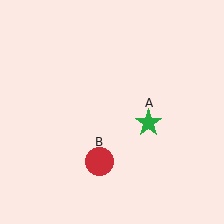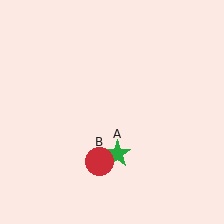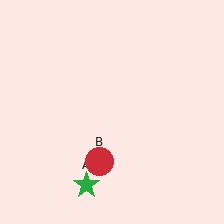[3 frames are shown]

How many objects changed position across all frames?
1 object changed position: green star (object A).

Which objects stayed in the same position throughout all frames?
Red circle (object B) remained stationary.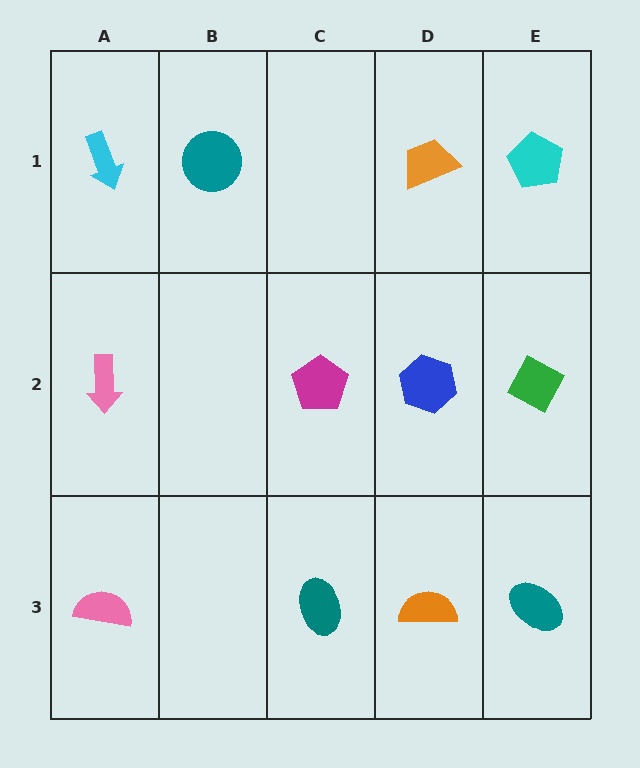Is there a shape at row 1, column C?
No, that cell is empty.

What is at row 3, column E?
A teal ellipse.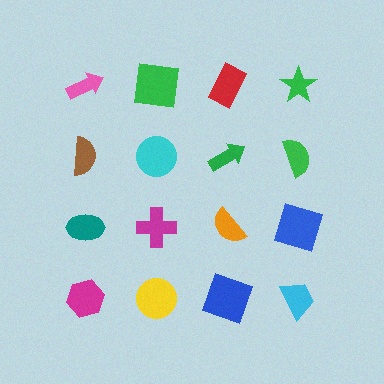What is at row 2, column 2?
A cyan circle.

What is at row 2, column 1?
A brown semicircle.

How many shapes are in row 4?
4 shapes.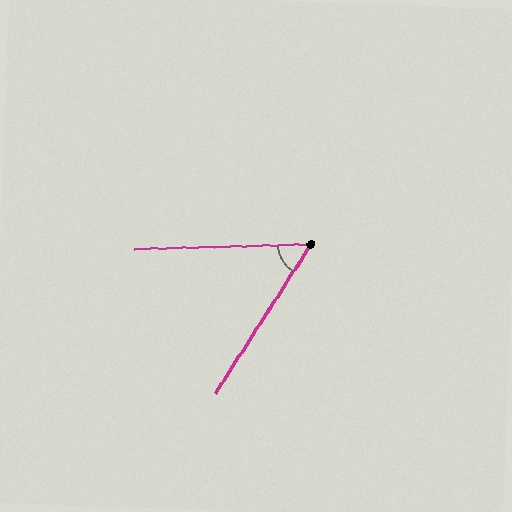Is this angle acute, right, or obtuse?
It is acute.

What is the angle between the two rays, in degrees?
Approximately 56 degrees.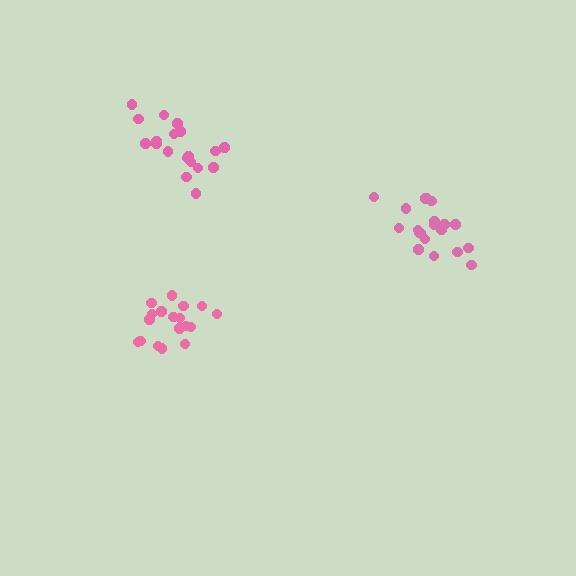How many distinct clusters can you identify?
There are 3 distinct clusters.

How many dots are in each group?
Group 1: 18 dots, Group 2: 19 dots, Group 3: 20 dots (57 total).